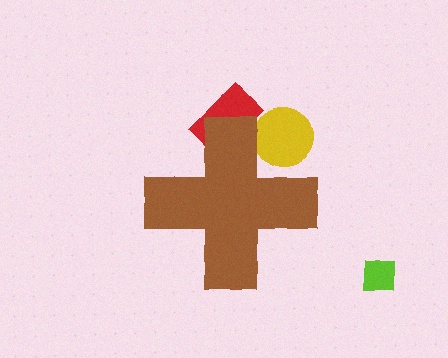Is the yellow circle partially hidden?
Yes, the yellow circle is partially hidden behind the brown cross.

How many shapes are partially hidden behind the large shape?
2 shapes are partially hidden.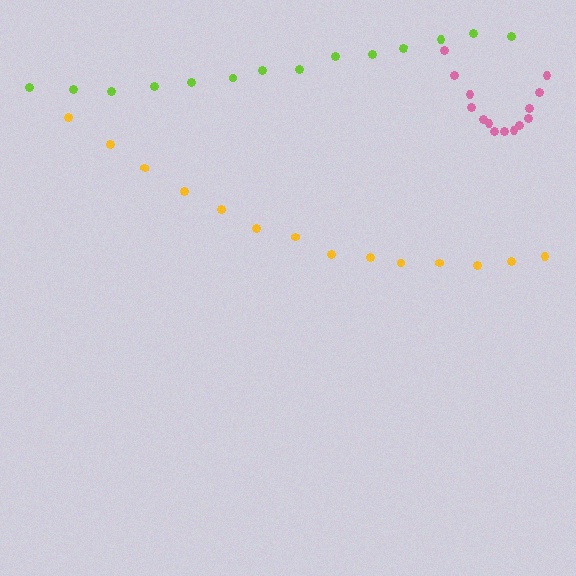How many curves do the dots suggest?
There are 3 distinct paths.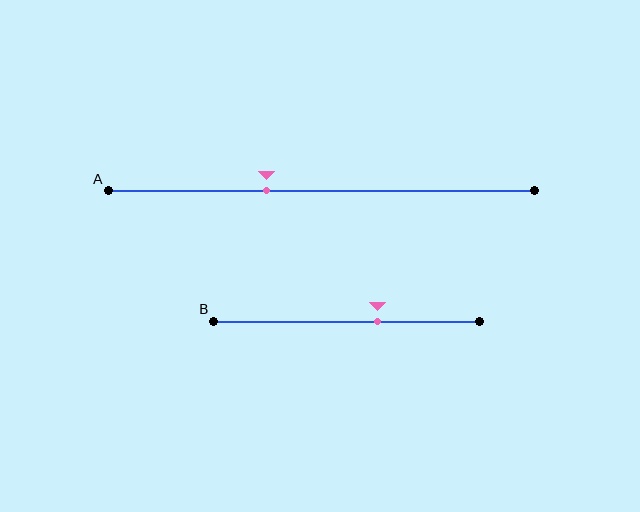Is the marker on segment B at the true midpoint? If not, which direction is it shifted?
No, the marker on segment B is shifted to the right by about 12% of the segment length.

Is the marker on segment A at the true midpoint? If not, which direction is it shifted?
No, the marker on segment A is shifted to the left by about 13% of the segment length.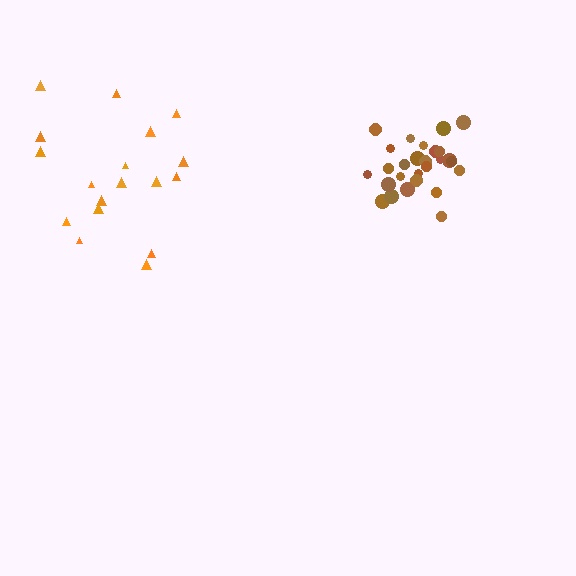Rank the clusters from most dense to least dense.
brown, orange.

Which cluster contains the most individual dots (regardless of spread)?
Brown (27).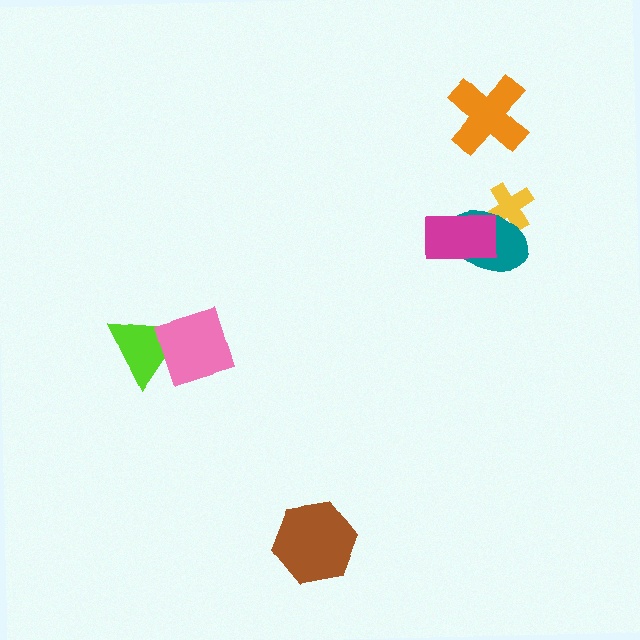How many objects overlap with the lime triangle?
1 object overlaps with the lime triangle.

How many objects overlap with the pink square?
1 object overlaps with the pink square.